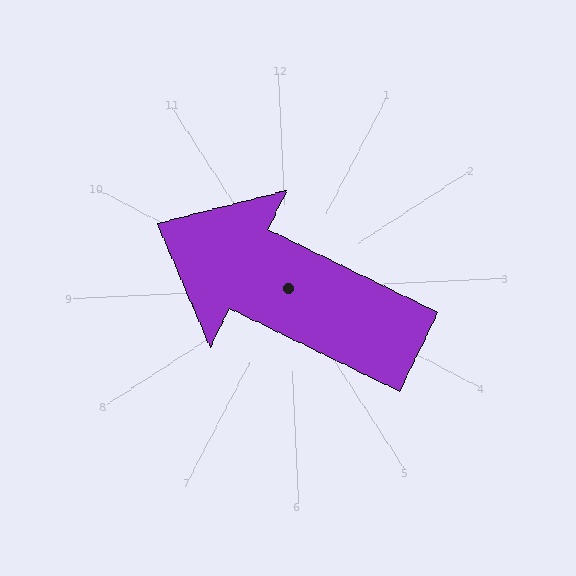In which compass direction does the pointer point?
Northwest.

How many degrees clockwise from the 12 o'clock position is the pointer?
Approximately 299 degrees.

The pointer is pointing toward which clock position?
Roughly 10 o'clock.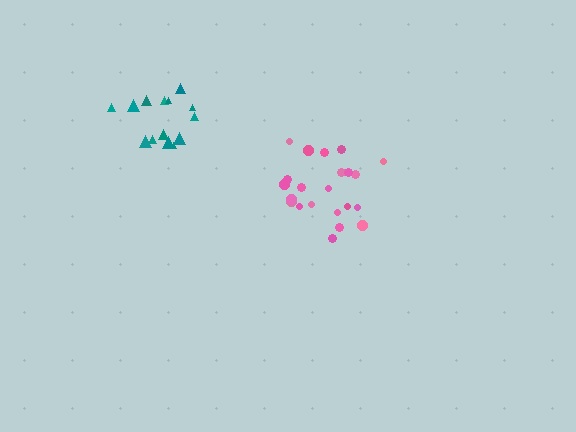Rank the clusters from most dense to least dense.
teal, pink.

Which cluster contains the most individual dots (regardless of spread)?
Pink (22).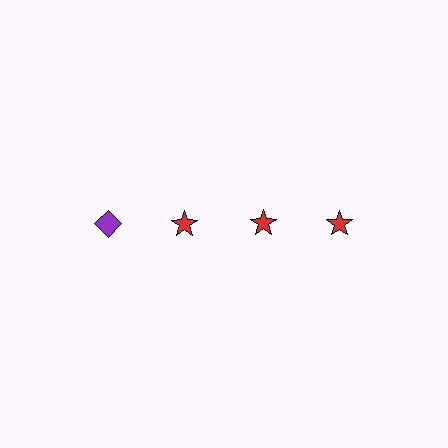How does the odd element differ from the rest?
It differs in both color (purple instead of red) and shape (diamond instead of star).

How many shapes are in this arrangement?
There are 4 shapes arranged in a grid pattern.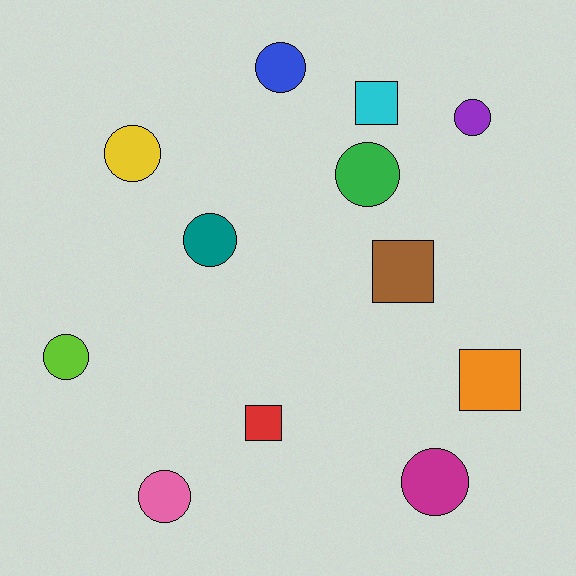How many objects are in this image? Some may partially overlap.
There are 12 objects.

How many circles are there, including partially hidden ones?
There are 8 circles.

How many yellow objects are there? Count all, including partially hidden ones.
There is 1 yellow object.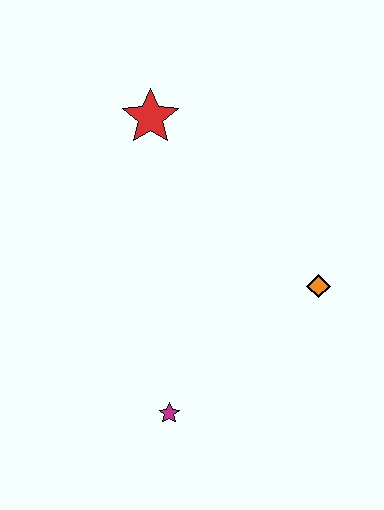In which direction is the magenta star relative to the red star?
The magenta star is below the red star.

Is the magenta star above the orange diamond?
No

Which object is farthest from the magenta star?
The red star is farthest from the magenta star.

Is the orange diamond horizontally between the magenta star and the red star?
No